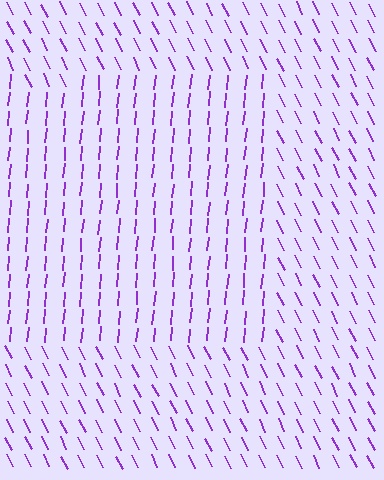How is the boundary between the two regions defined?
The boundary is defined purely by a change in line orientation (approximately 32 degrees difference). All lines are the same color and thickness.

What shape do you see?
I see a rectangle.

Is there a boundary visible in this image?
Yes, there is a texture boundary formed by a change in line orientation.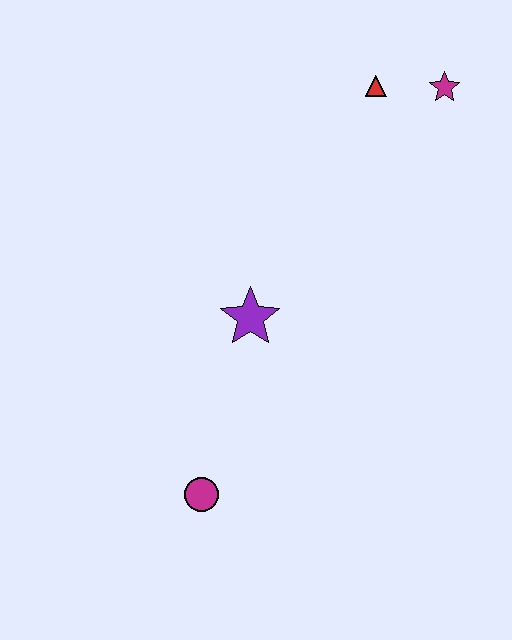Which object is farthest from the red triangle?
The magenta circle is farthest from the red triangle.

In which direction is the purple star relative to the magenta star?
The purple star is below the magenta star.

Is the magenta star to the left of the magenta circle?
No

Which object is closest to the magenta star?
The red triangle is closest to the magenta star.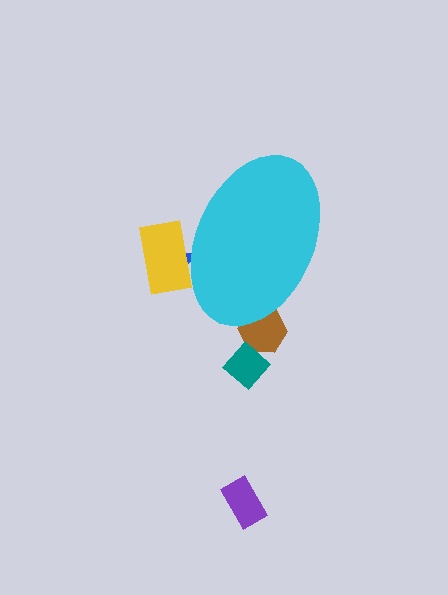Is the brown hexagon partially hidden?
Yes, the brown hexagon is partially hidden behind the cyan ellipse.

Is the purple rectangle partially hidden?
No, the purple rectangle is fully visible.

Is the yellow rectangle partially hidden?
Yes, the yellow rectangle is partially hidden behind the cyan ellipse.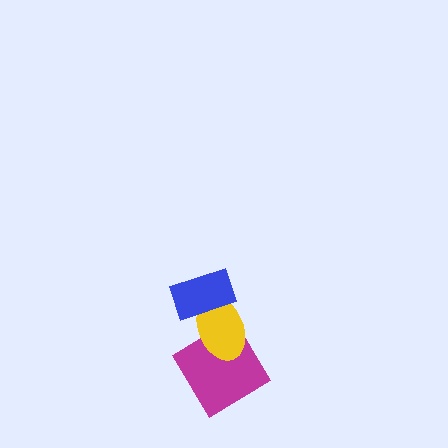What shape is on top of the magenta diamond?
The yellow ellipse is on top of the magenta diamond.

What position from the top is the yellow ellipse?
The yellow ellipse is 2nd from the top.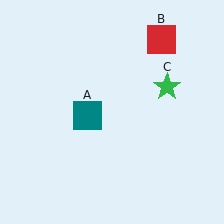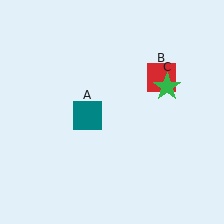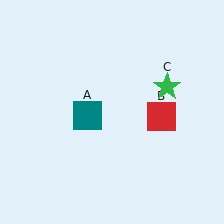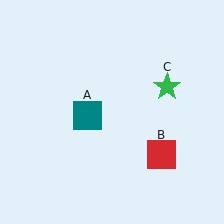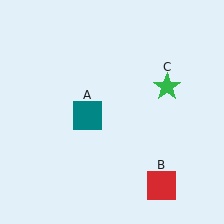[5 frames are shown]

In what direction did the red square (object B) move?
The red square (object B) moved down.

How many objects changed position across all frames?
1 object changed position: red square (object B).